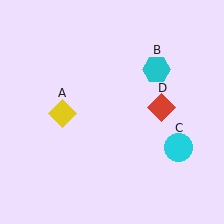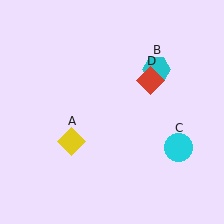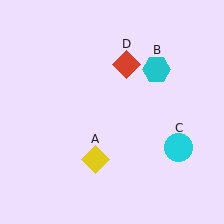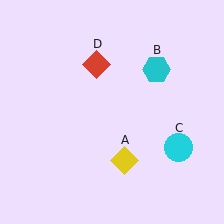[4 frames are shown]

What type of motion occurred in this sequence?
The yellow diamond (object A), red diamond (object D) rotated counterclockwise around the center of the scene.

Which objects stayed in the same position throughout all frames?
Cyan hexagon (object B) and cyan circle (object C) remained stationary.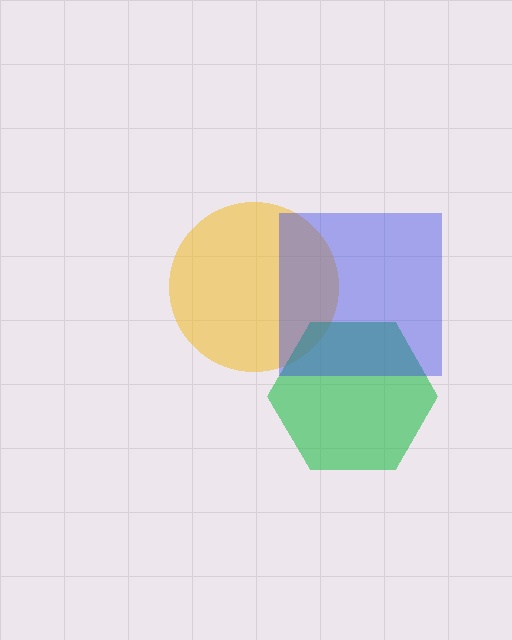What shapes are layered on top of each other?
The layered shapes are: a yellow circle, a green hexagon, a blue square.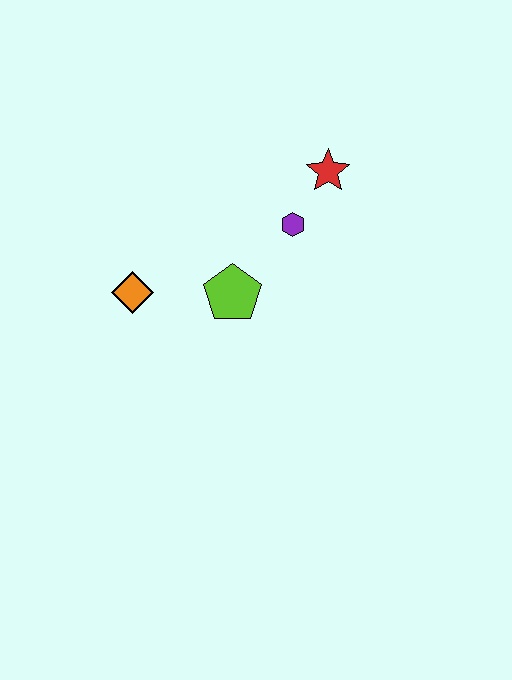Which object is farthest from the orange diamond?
The red star is farthest from the orange diamond.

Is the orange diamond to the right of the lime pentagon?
No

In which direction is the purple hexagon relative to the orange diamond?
The purple hexagon is to the right of the orange diamond.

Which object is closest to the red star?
The purple hexagon is closest to the red star.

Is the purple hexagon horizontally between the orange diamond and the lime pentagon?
No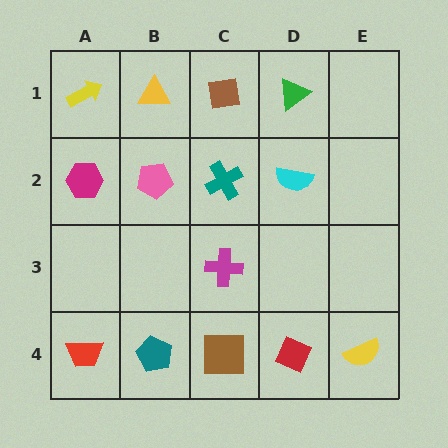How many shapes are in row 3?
1 shape.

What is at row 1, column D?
A green triangle.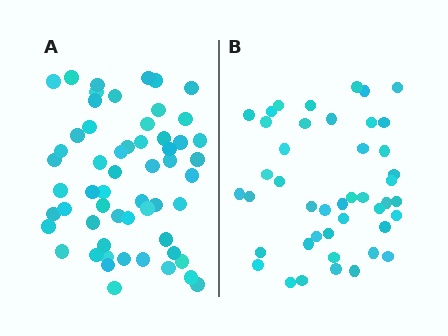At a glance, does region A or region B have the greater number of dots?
Region A (the left region) has more dots.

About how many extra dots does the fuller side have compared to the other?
Region A has approximately 15 more dots than region B.